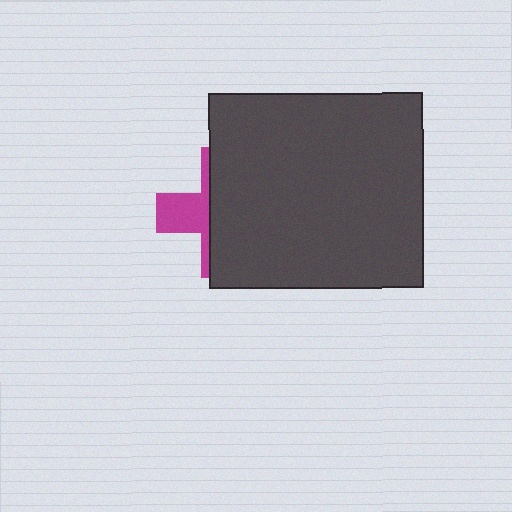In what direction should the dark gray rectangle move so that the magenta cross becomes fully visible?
The dark gray rectangle should move right. That is the shortest direction to clear the overlap and leave the magenta cross fully visible.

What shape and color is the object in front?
The object in front is a dark gray rectangle.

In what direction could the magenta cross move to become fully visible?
The magenta cross could move left. That would shift it out from behind the dark gray rectangle entirely.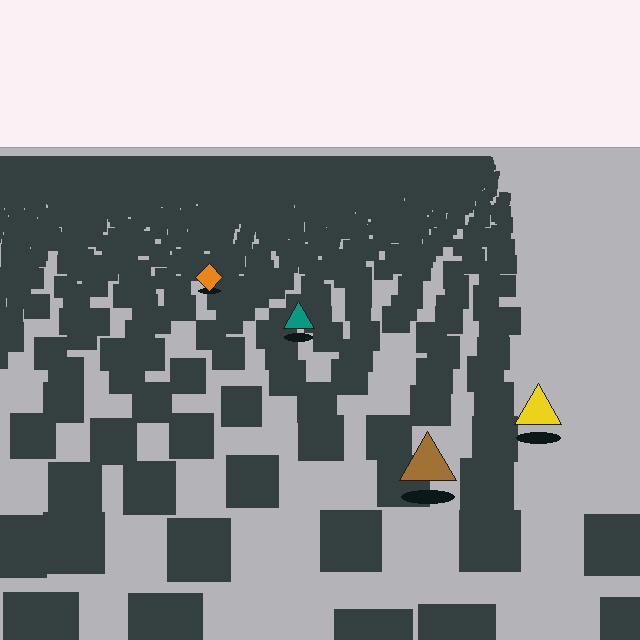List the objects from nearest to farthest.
From nearest to farthest: the brown triangle, the yellow triangle, the teal triangle, the orange diamond.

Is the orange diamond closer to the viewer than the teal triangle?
No. The teal triangle is closer — you can tell from the texture gradient: the ground texture is coarser near it.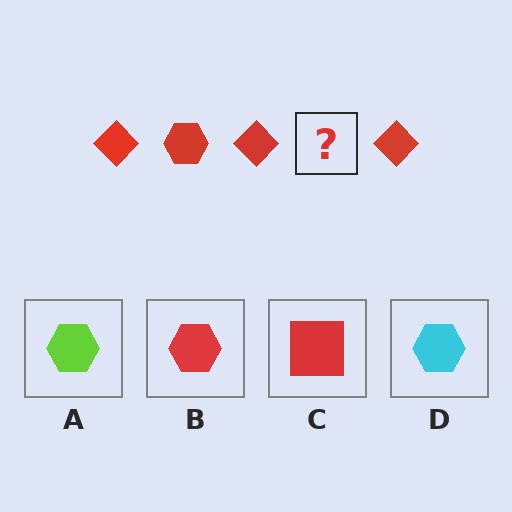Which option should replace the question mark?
Option B.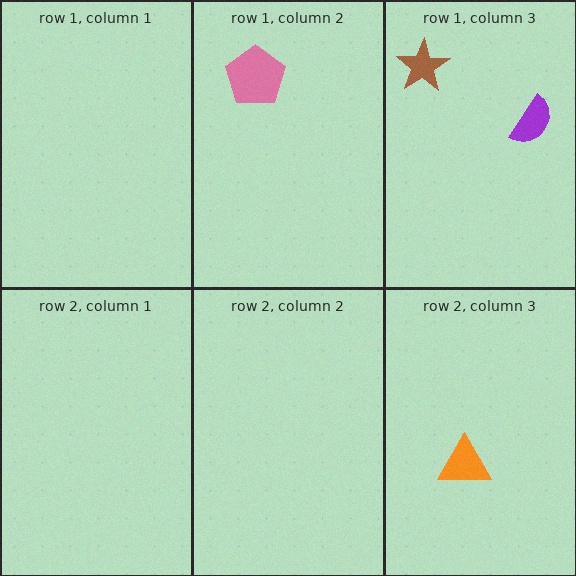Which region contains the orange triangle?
The row 2, column 3 region.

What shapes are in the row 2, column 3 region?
The orange triangle.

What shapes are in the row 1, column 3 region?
The brown star, the purple semicircle.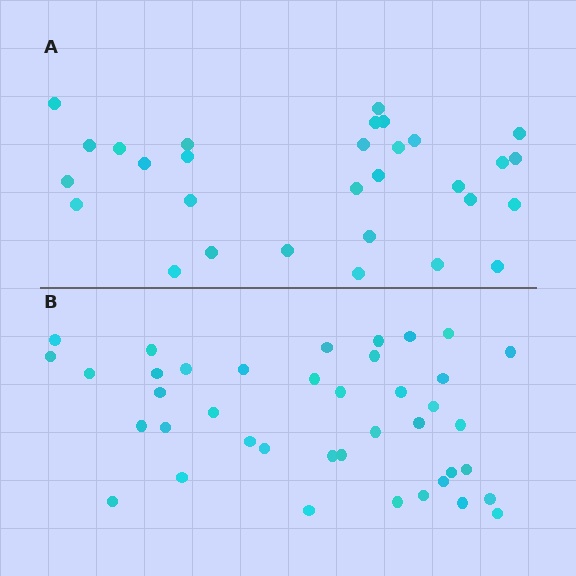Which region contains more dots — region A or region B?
Region B (the bottom region) has more dots.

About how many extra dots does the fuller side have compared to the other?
Region B has roughly 10 or so more dots than region A.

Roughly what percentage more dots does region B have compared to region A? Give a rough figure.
About 35% more.